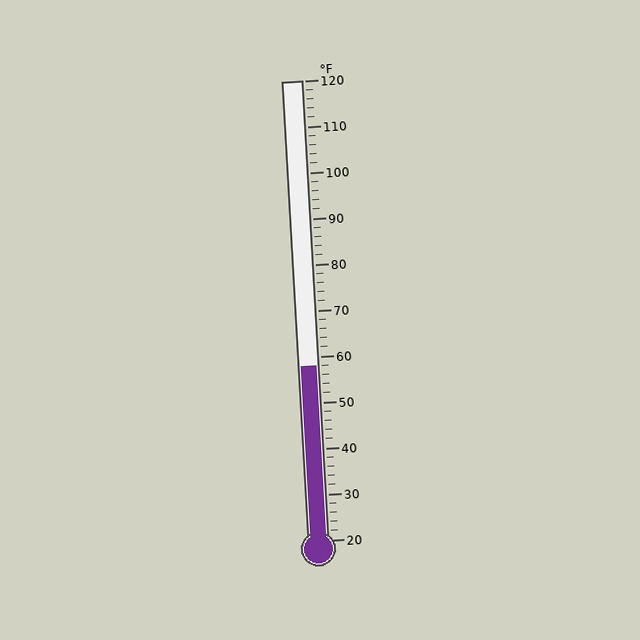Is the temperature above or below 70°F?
The temperature is below 70°F.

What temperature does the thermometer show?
The thermometer shows approximately 58°F.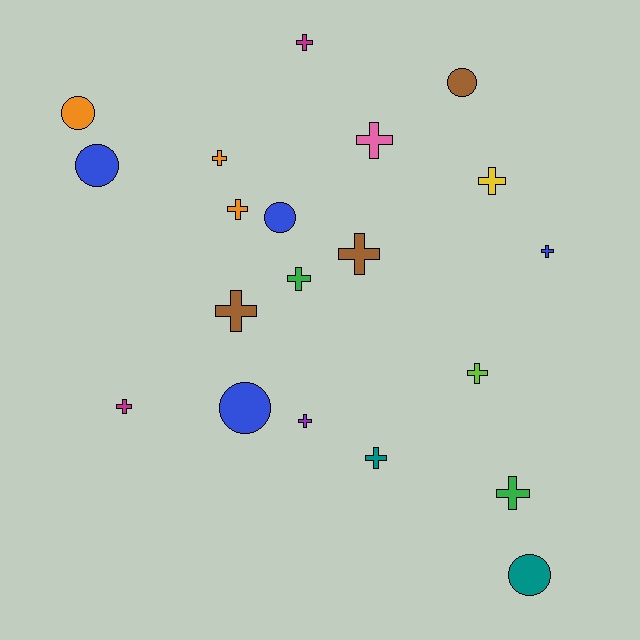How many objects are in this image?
There are 20 objects.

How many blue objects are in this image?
There are 4 blue objects.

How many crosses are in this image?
There are 14 crosses.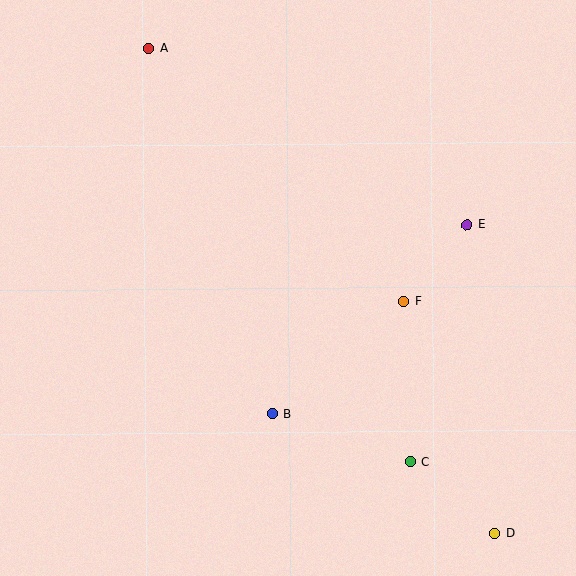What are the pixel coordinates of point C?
Point C is at (411, 461).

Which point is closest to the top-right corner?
Point E is closest to the top-right corner.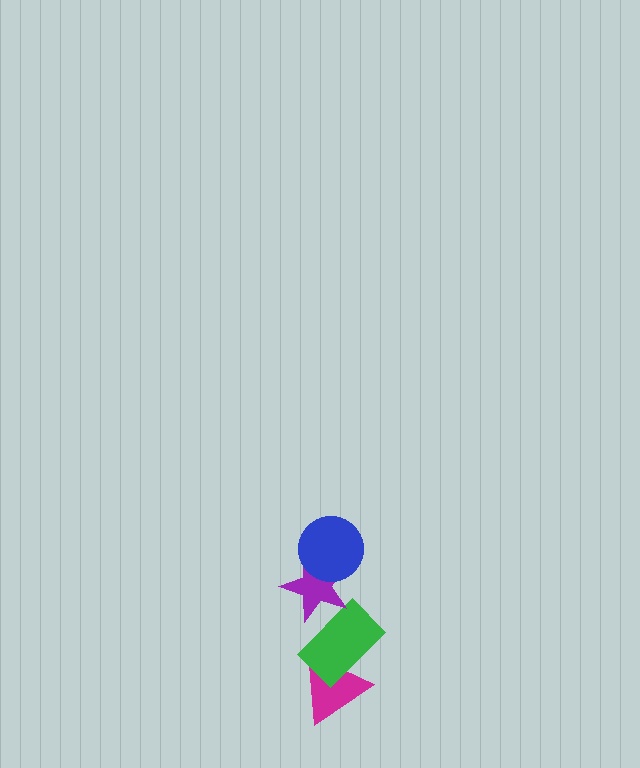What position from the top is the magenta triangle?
The magenta triangle is 4th from the top.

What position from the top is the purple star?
The purple star is 2nd from the top.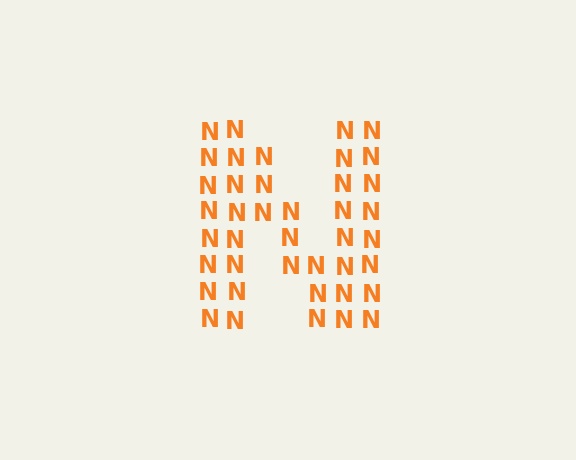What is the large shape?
The large shape is the letter N.